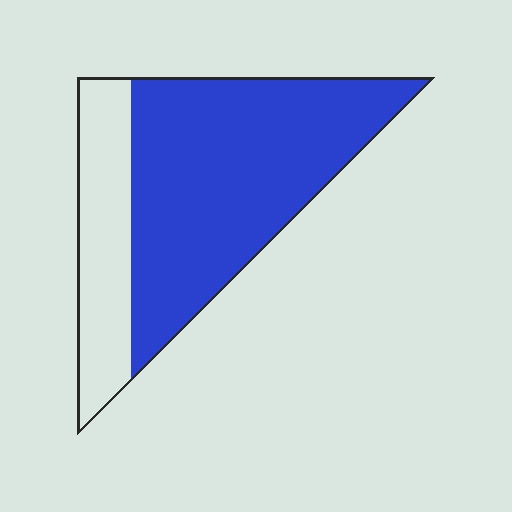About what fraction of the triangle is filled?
About three quarters (3/4).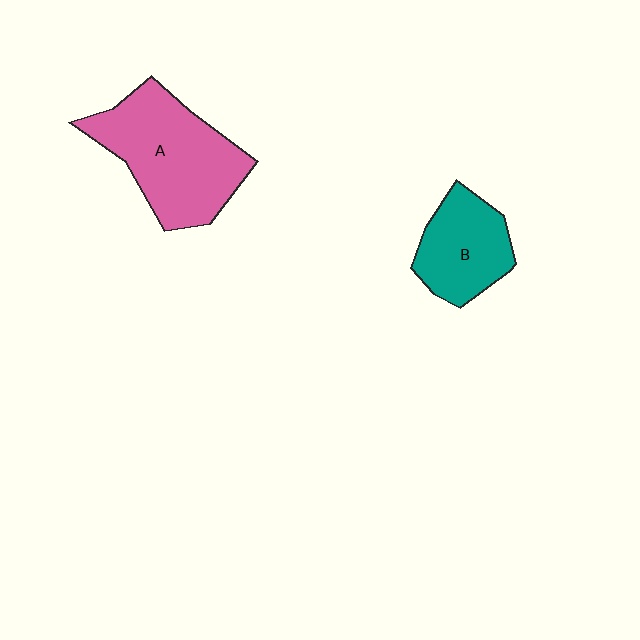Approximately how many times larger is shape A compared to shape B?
Approximately 1.7 times.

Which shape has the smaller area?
Shape B (teal).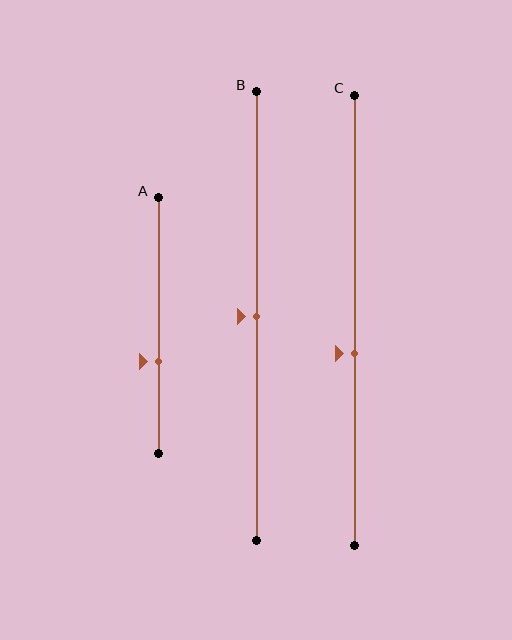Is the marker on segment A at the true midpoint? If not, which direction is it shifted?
No, the marker on segment A is shifted downward by about 14% of the segment length.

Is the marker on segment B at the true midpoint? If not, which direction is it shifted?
Yes, the marker on segment B is at the true midpoint.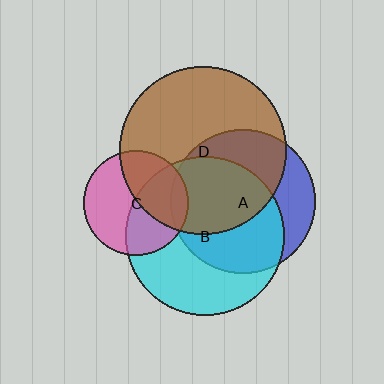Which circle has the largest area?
Circle D (brown).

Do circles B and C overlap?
Yes.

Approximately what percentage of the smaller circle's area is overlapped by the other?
Approximately 45%.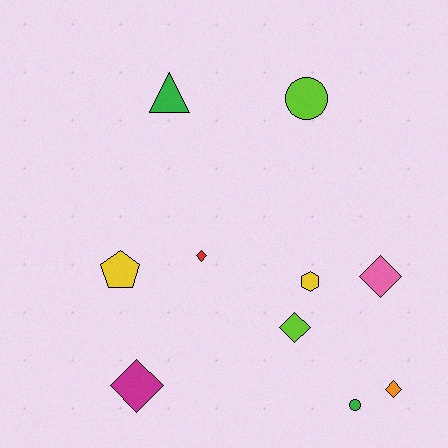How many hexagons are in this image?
There is 1 hexagon.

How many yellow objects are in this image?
There are 2 yellow objects.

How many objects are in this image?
There are 10 objects.